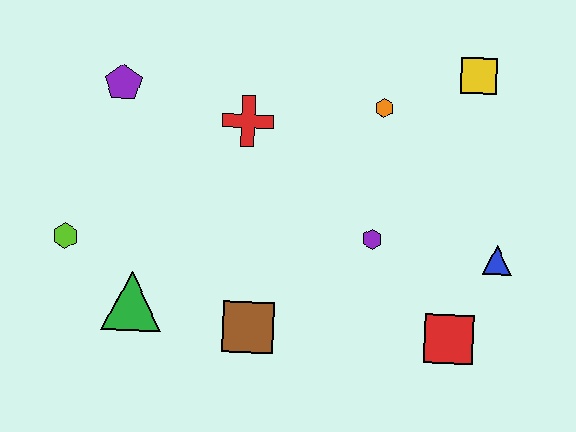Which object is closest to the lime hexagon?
The green triangle is closest to the lime hexagon.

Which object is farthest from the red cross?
The red square is farthest from the red cross.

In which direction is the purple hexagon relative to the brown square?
The purple hexagon is to the right of the brown square.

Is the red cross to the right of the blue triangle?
No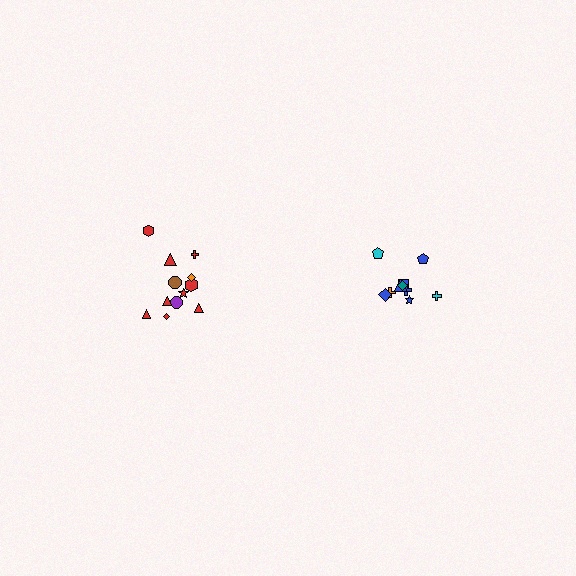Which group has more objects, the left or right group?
The left group.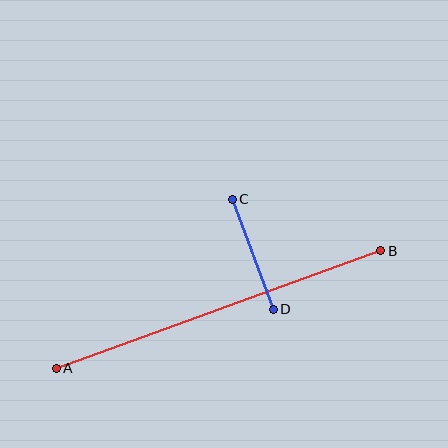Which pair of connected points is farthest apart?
Points A and B are farthest apart.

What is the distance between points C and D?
The distance is approximately 117 pixels.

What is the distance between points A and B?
The distance is approximately 345 pixels.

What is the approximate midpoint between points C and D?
The midpoint is at approximately (253, 254) pixels.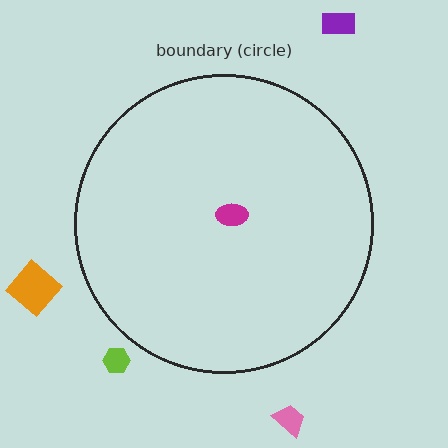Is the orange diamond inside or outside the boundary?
Outside.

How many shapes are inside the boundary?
1 inside, 4 outside.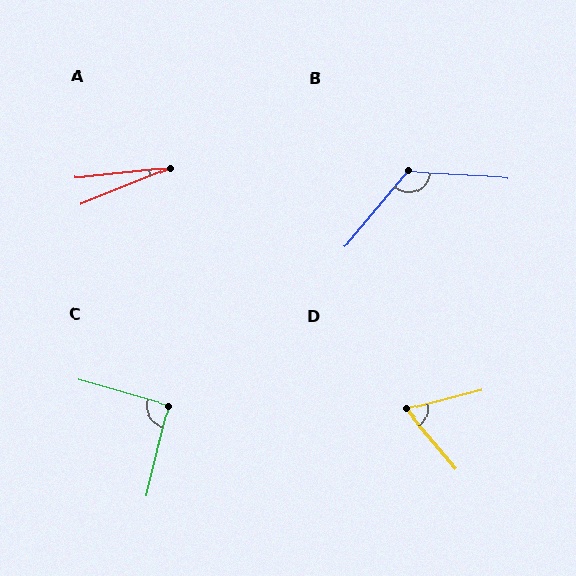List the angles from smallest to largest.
A (16°), D (64°), C (93°), B (127°).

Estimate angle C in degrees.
Approximately 93 degrees.